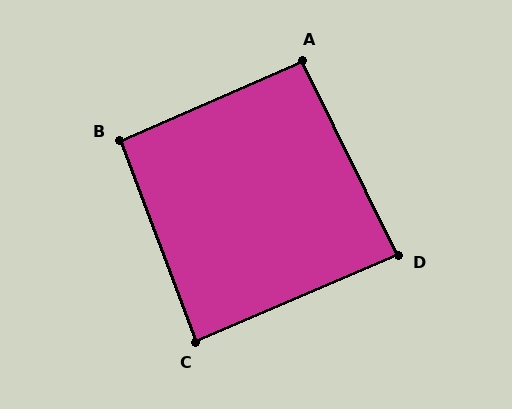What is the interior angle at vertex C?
Approximately 87 degrees (approximately right).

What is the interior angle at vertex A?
Approximately 93 degrees (approximately right).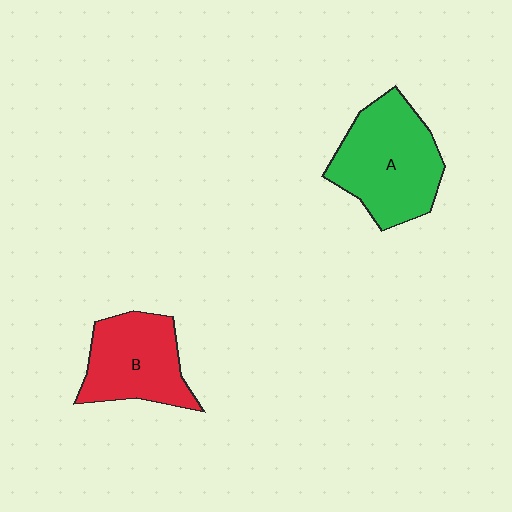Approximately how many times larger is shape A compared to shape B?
Approximately 1.3 times.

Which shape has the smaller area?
Shape B (red).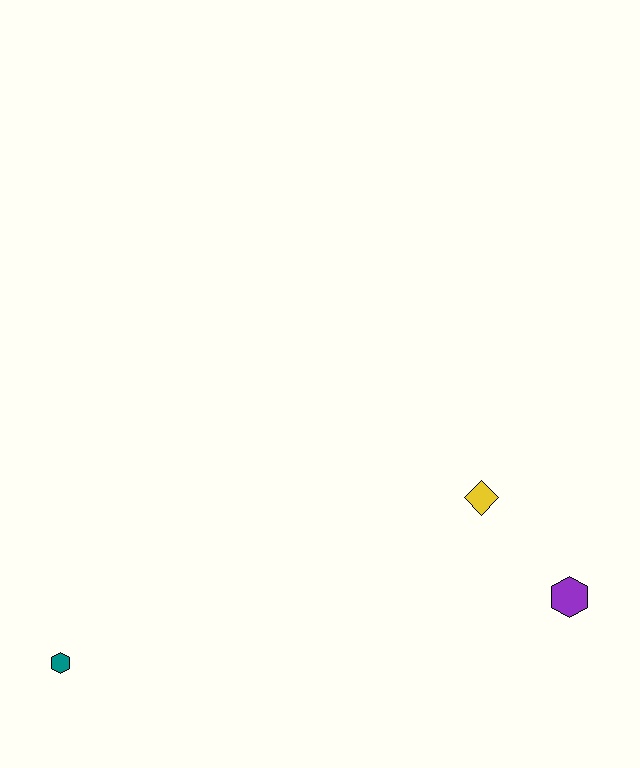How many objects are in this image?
There are 3 objects.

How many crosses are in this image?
There are no crosses.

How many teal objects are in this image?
There is 1 teal object.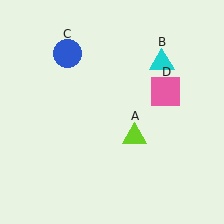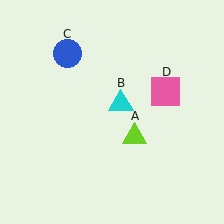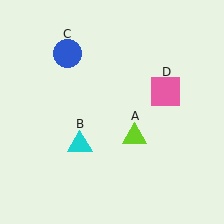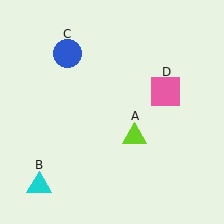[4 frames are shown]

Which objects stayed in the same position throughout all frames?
Lime triangle (object A) and blue circle (object C) and pink square (object D) remained stationary.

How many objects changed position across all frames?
1 object changed position: cyan triangle (object B).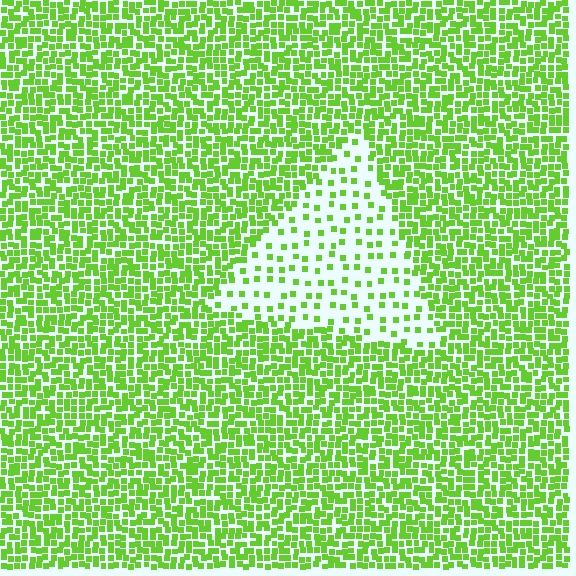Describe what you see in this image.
The image contains small lime elements arranged at two different densities. A triangle-shaped region is visible where the elements are less densely packed than the surrounding area.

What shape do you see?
I see a triangle.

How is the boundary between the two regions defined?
The boundary is defined by a change in element density (approximately 3.1x ratio). All elements are the same color, size, and shape.